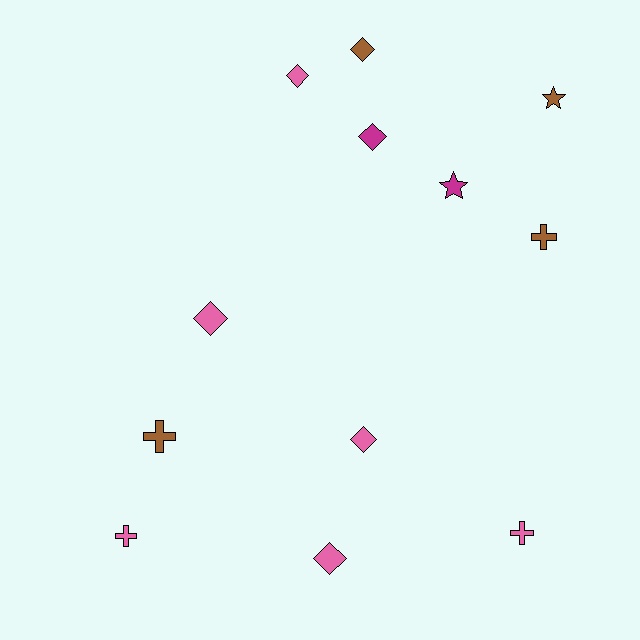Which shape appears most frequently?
Diamond, with 6 objects.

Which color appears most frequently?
Pink, with 6 objects.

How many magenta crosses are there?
There are no magenta crosses.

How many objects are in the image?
There are 12 objects.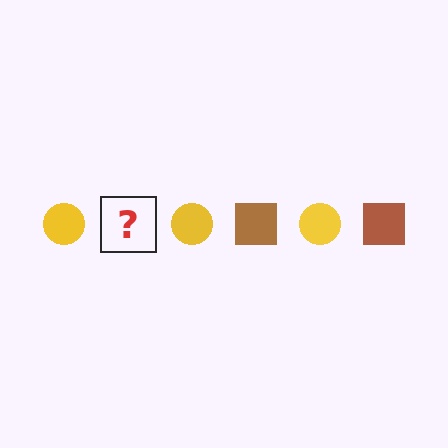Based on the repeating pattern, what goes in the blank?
The blank should be a brown square.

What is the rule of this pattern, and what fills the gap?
The rule is that the pattern alternates between yellow circle and brown square. The gap should be filled with a brown square.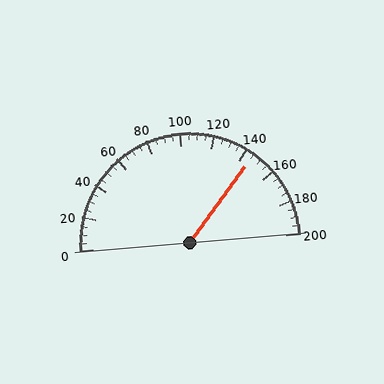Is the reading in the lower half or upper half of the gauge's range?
The reading is in the upper half of the range (0 to 200).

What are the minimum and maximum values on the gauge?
The gauge ranges from 0 to 200.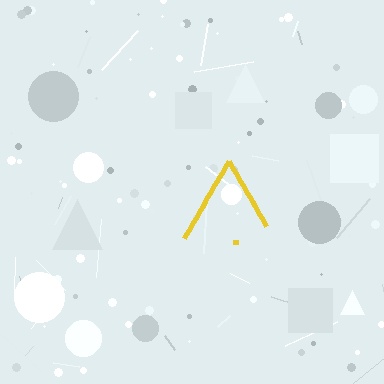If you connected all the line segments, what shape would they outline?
They would outline a triangle.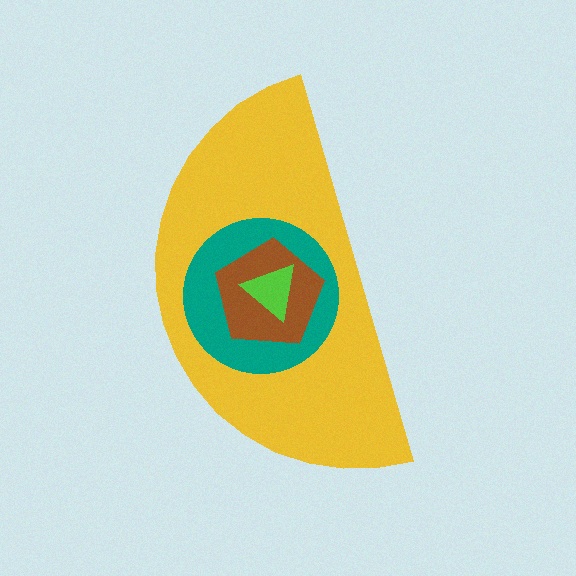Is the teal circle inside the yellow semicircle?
Yes.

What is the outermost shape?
The yellow semicircle.